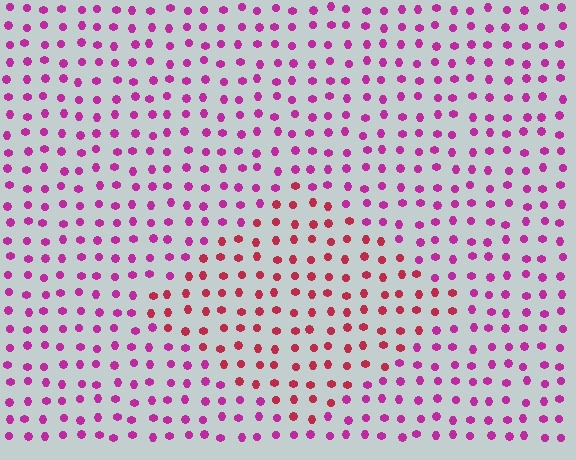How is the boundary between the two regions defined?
The boundary is defined purely by a slight shift in hue (about 36 degrees). Spacing, size, and orientation are identical on both sides.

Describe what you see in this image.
The image is filled with small magenta elements in a uniform arrangement. A diamond-shaped region is visible where the elements are tinted to a slightly different hue, forming a subtle color boundary.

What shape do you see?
I see a diamond.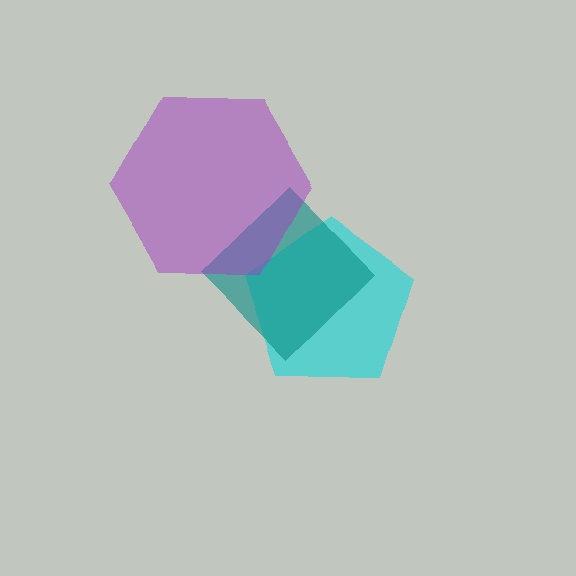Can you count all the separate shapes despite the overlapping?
Yes, there are 3 separate shapes.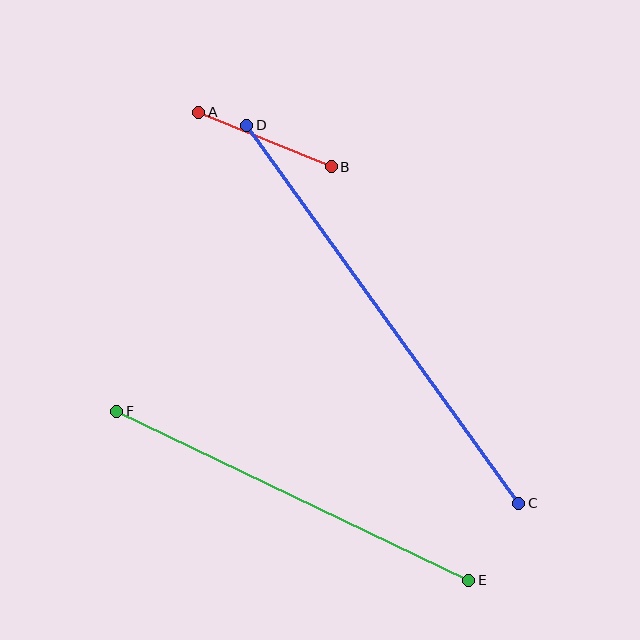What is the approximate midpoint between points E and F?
The midpoint is at approximately (293, 496) pixels.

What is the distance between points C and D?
The distance is approximately 466 pixels.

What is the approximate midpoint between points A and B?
The midpoint is at approximately (265, 140) pixels.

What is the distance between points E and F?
The distance is approximately 391 pixels.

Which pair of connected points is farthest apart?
Points C and D are farthest apart.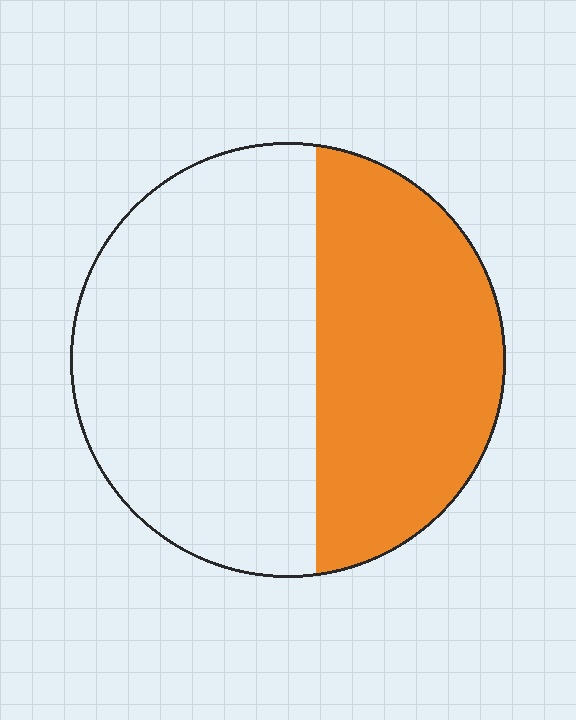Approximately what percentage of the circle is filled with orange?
Approximately 40%.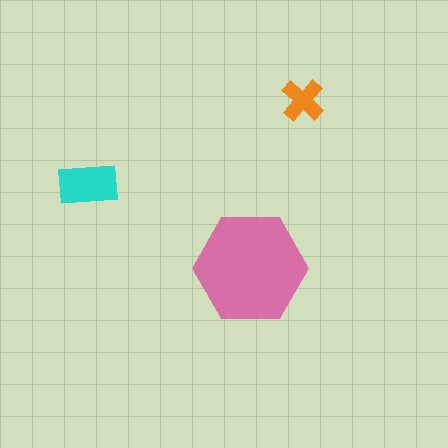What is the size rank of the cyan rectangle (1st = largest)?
2nd.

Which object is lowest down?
The pink hexagon is bottommost.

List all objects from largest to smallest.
The pink hexagon, the cyan rectangle, the orange cross.